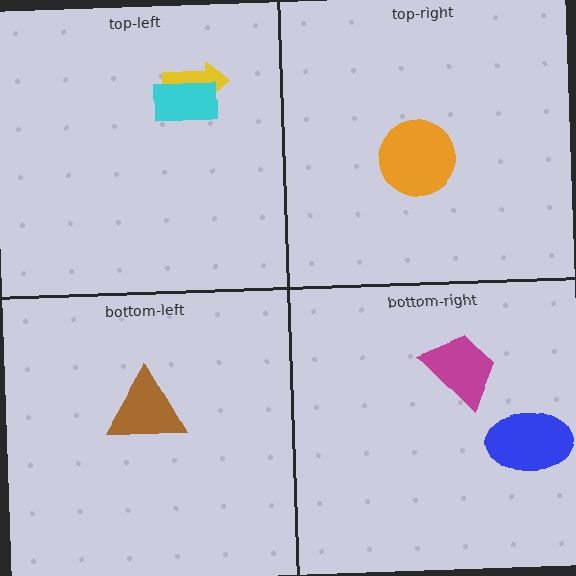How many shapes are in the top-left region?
2.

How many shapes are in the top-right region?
1.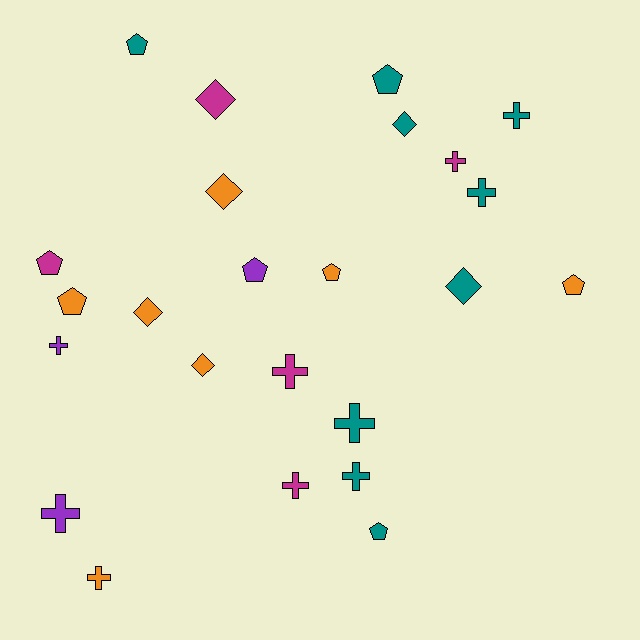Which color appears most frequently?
Teal, with 9 objects.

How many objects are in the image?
There are 24 objects.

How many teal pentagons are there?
There are 3 teal pentagons.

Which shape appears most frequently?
Cross, with 10 objects.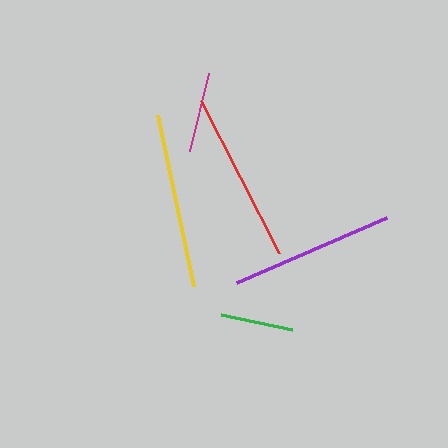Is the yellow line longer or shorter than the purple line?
The yellow line is longer than the purple line.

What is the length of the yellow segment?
The yellow segment is approximately 175 pixels long.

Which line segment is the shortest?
The green line is the shortest at approximately 72 pixels.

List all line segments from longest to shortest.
From longest to shortest: yellow, red, purple, magenta, green.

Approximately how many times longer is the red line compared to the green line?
The red line is approximately 2.4 times the length of the green line.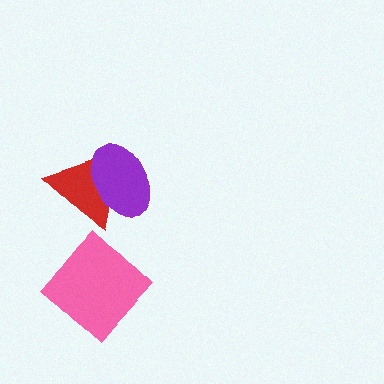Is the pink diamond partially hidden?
No, no other shape covers it.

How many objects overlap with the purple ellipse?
1 object overlaps with the purple ellipse.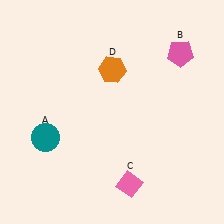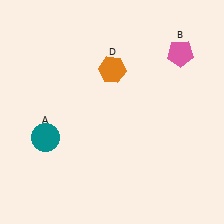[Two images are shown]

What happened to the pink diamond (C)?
The pink diamond (C) was removed in Image 2. It was in the bottom-right area of Image 1.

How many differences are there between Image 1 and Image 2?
There is 1 difference between the two images.